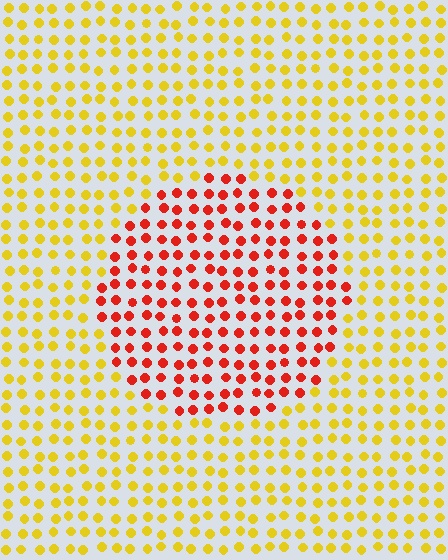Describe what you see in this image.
The image is filled with small yellow elements in a uniform arrangement. A circle-shaped region is visible where the elements are tinted to a slightly different hue, forming a subtle color boundary.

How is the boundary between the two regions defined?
The boundary is defined purely by a slight shift in hue (about 52 degrees). Spacing, size, and orientation are identical on both sides.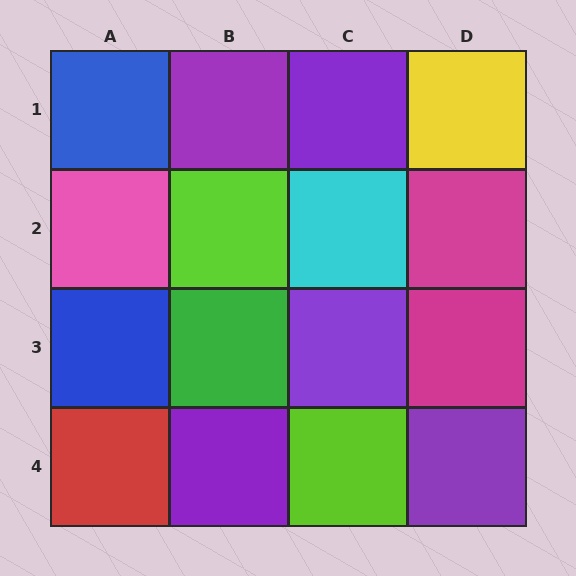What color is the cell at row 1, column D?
Yellow.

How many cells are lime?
2 cells are lime.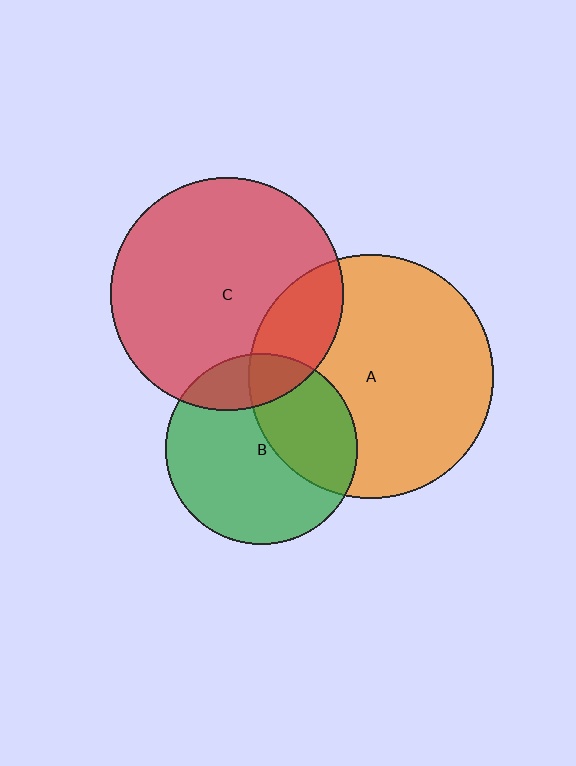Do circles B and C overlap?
Yes.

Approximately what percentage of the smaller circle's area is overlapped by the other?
Approximately 20%.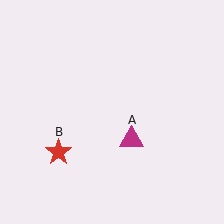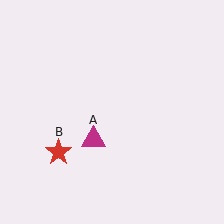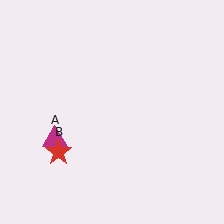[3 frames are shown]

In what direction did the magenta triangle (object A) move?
The magenta triangle (object A) moved left.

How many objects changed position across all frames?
1 object changed position: magenta triangle (object A).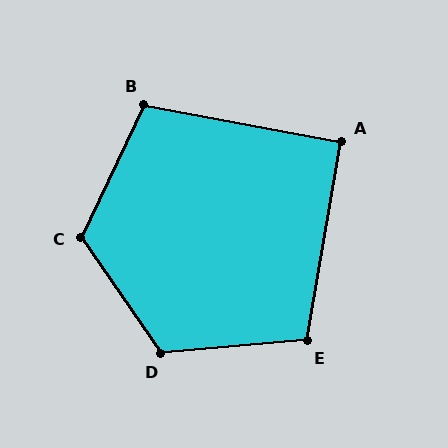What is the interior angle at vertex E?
Approximately 105 degrees (obtuse).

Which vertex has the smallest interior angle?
A, at approximately 91 degrees.